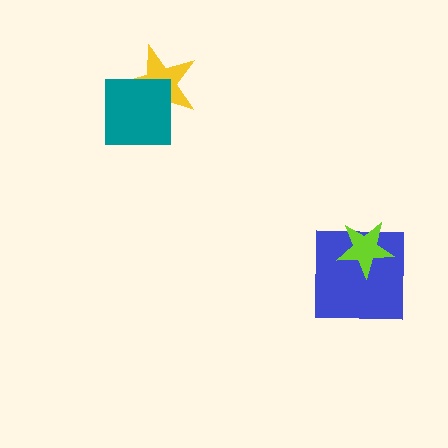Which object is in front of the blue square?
The lime star is in front of the blue square.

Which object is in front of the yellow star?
The teal square is in front of the yellow star.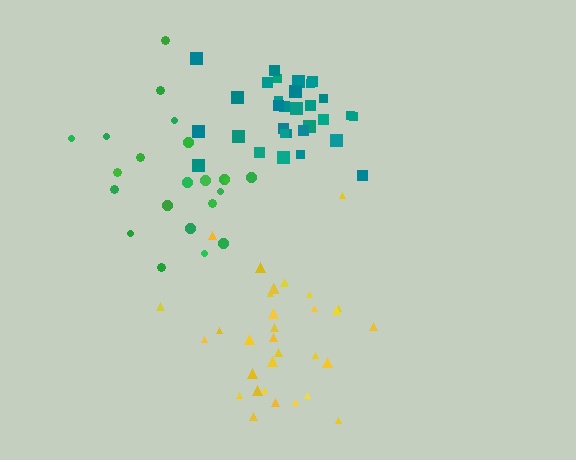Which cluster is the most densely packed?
Teal.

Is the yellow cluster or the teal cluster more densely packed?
Teal.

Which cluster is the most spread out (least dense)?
Green.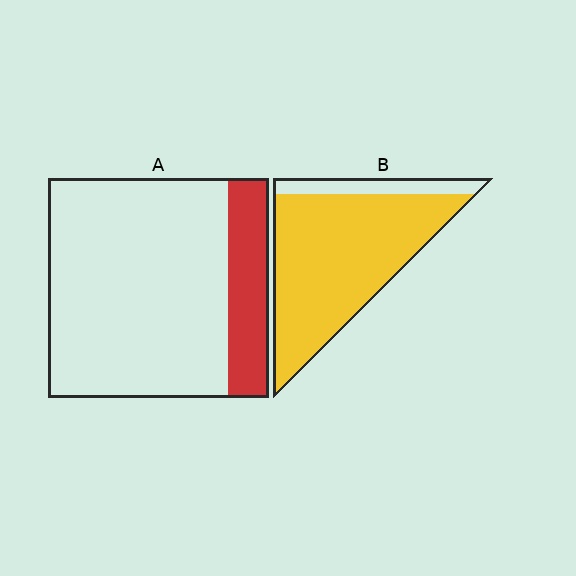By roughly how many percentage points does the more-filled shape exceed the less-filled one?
By roughly 65 percentage points (B over A).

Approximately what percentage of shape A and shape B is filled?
A is approximately 20% and B is approximately 85%.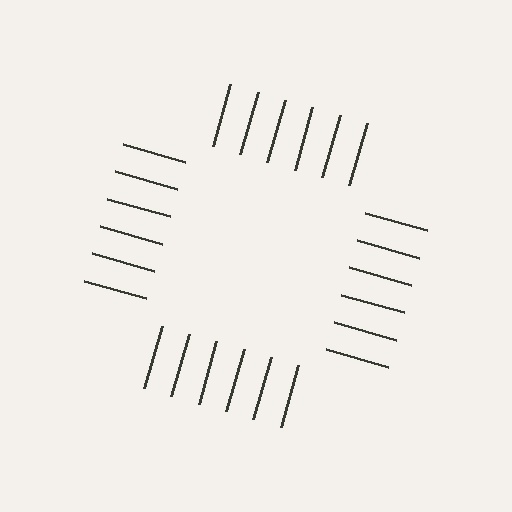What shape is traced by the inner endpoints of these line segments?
An illusory square — the line segments terminate on its edges but no continuous stroke is drawn.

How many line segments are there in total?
24 — 6 along each of the 4 edges.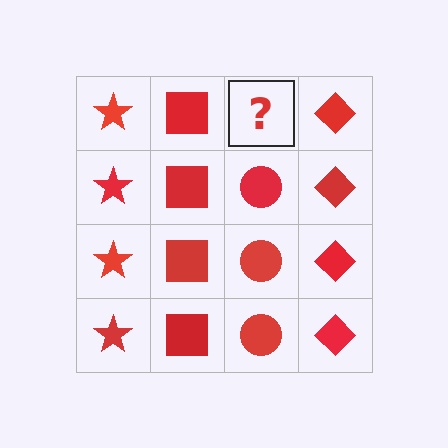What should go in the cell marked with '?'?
The missing cell should contain a red circle.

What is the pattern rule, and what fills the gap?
The rule is that each column has a consistent shape. The gap should be filled with a red circle.